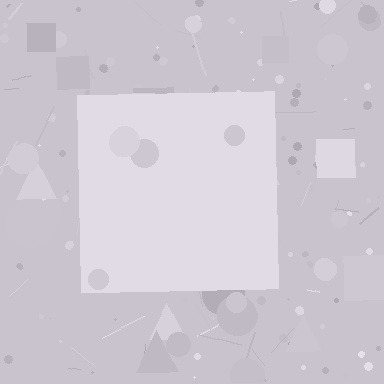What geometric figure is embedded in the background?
A square is embedded in the background.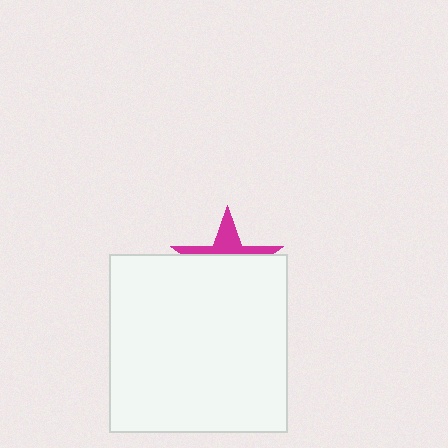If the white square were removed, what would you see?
You would see the complete magenta star.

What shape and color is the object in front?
The object in front is a white square.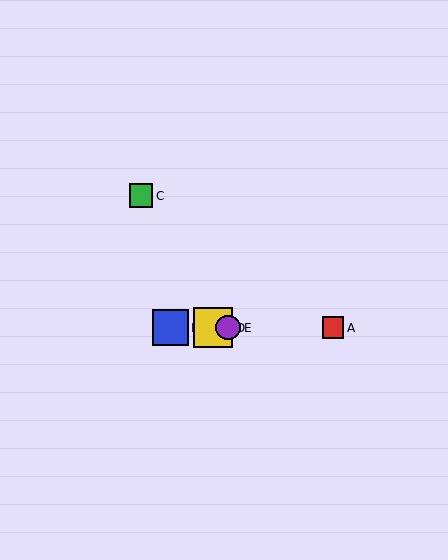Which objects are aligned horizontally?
Objects A, B, D, E are aligned horizontally.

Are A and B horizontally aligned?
Yes, both are at y≈328.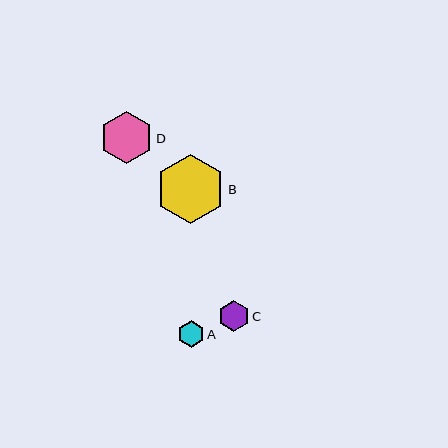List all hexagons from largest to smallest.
From largest to smallest: B, D, C, A.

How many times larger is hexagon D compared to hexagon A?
Hexagon D is approximately 2.0 times the size of hexagon A.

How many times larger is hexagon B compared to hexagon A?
Hexagon B is approximately 2.6 times the size of hexagon A.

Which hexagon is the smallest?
Hexagon A is the smallest with a size of approximately 26 pixels.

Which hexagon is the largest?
Hexagon B is the largest with a size of approximately 69 pixels.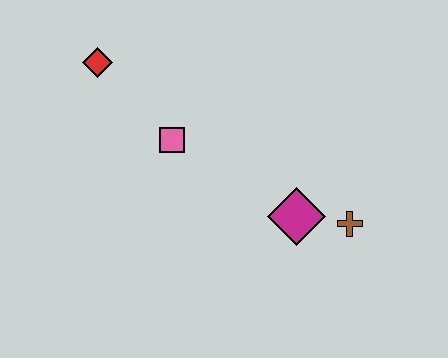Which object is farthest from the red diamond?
The brown cross is farthest from the red diamond.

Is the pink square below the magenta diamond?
No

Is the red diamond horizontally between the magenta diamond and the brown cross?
No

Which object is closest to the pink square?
The red diamond is closest to the pink square.